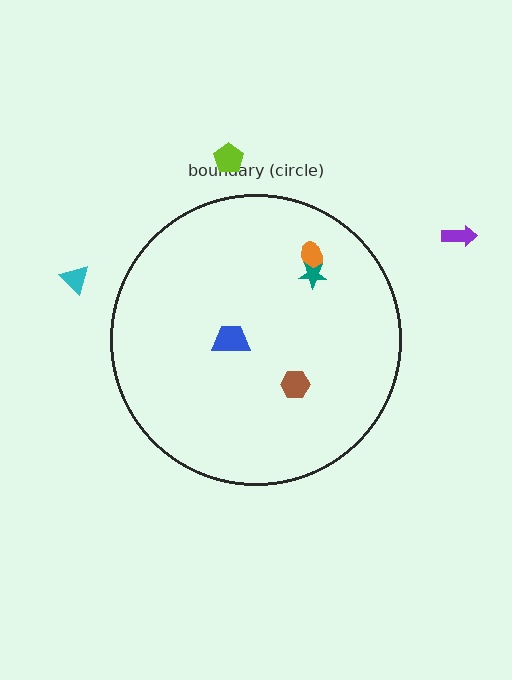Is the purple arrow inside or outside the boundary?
Outside.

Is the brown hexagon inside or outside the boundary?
Inside.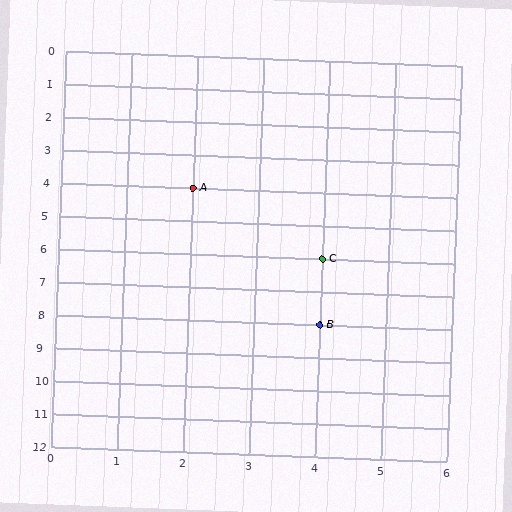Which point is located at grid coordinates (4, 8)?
Point B is at (4, 8).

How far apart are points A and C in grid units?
Points A and C are 2 columns and 2 rows apart (about 2.8 grid units diagonally).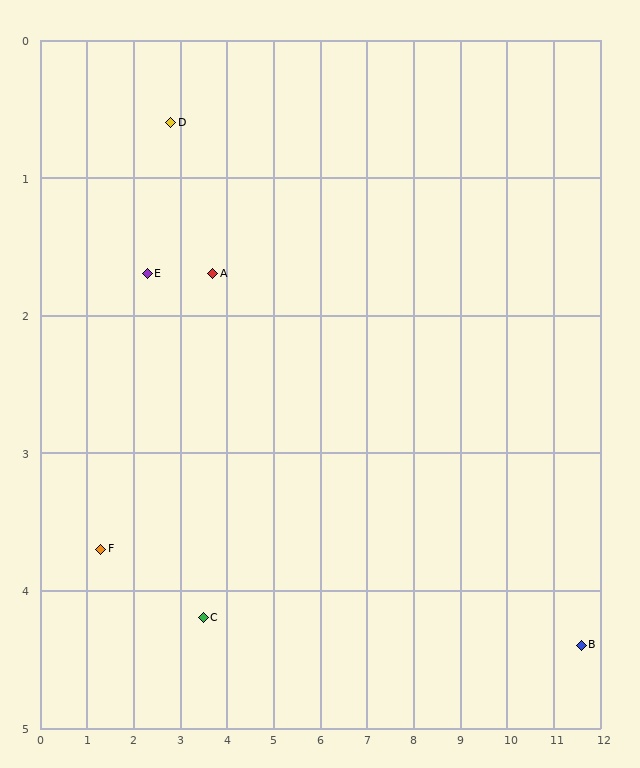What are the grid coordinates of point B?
Point B is at approximately (11.6, 4.4).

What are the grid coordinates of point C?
Point C is at approximately (3.5, 4.2).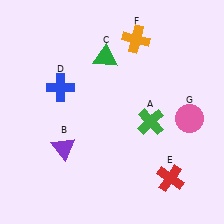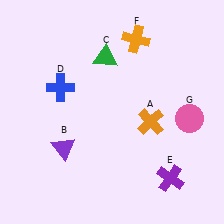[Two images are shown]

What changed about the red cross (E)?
In Image 1, E is red. In Image 2, it changed to purple.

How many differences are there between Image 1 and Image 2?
There are 2 differences between the two images.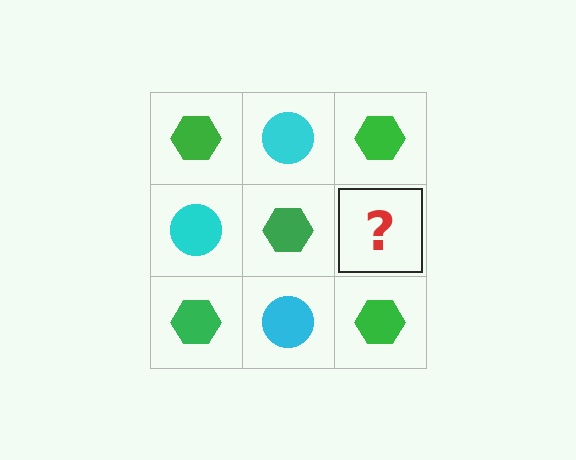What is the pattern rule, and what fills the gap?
The rule is that it alternates green hexagon and cyan circle in a checkerboard pattern. The gap should be filled with a cyan circle.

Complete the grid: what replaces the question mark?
The question mark should be replaced with a cyan circle.